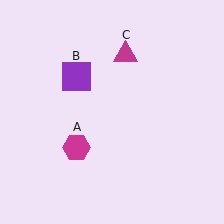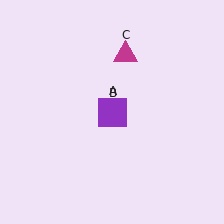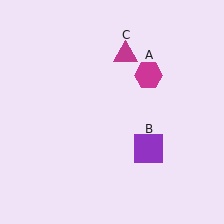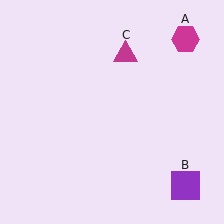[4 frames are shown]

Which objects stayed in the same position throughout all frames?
Magenta triangle (object C) remained stationary.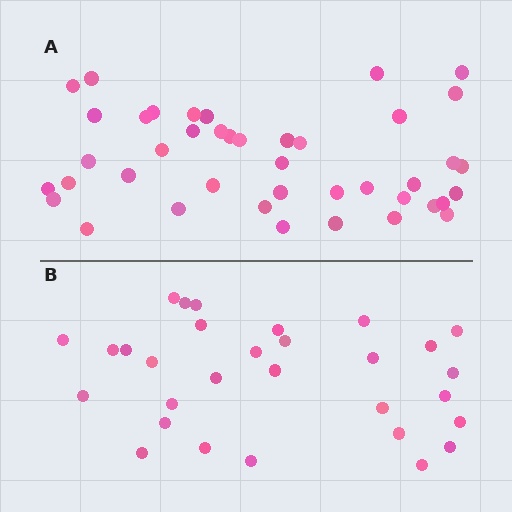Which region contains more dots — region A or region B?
Region A (the top region) has more dots.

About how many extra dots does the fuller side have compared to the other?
Region A has roughly 12 or so more dots than region B.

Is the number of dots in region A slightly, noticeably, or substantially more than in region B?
Region A has noticeably more, but not dramatically so. The ratio is roughly 1.4 to 1.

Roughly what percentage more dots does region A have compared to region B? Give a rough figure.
About 40% more.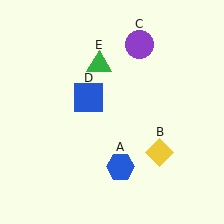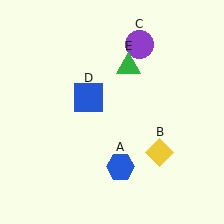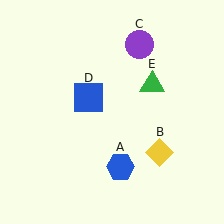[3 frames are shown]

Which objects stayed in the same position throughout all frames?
Blue hexagon (object A) and yellow diamond (object B) and purple circle (object C) and blue square (object D) remained stationary.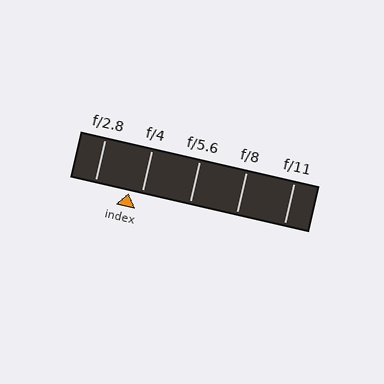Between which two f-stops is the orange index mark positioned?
The index mark is between f/2.8 and f/4.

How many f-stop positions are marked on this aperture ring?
There are 5 f-stop positions marked.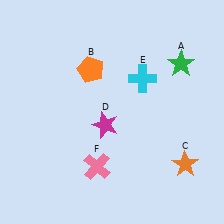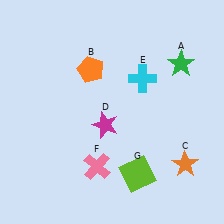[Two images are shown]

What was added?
A lime square (G) was added in Image 2.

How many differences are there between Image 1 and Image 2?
There is 1 difference between the two images.